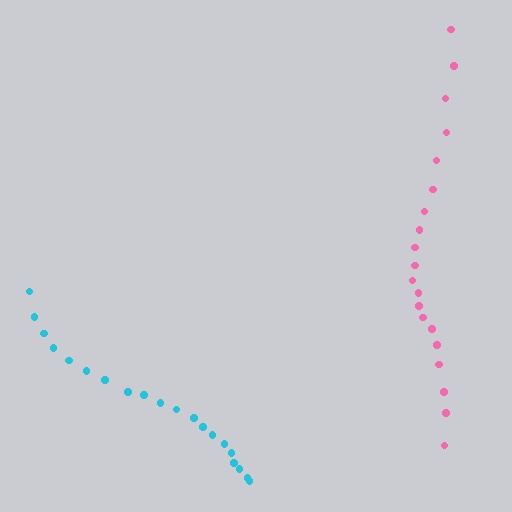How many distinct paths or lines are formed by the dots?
There are 2 distinct paths.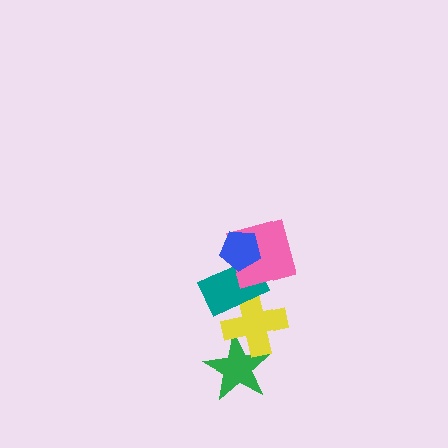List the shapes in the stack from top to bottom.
From top to bottom: the blue pentagon, the pink square, the teal rectangle, the yellow cross, the green star.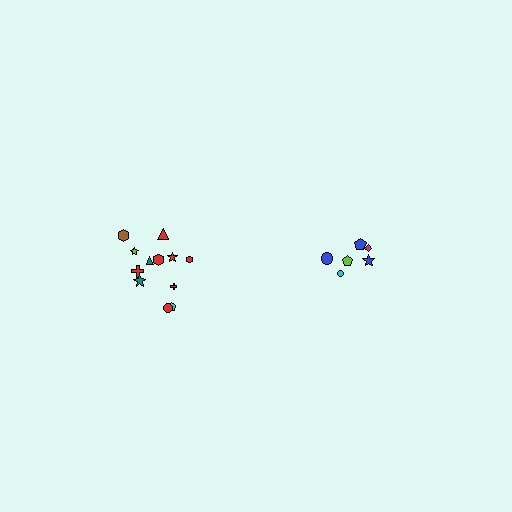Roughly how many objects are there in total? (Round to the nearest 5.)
Roughly 20 objects in total.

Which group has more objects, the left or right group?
The left group.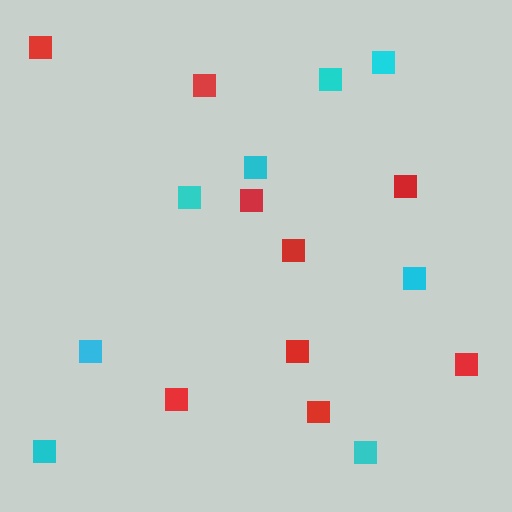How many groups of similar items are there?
There are 2 groups: one group of red squares (9) and one group of cyan squares (8).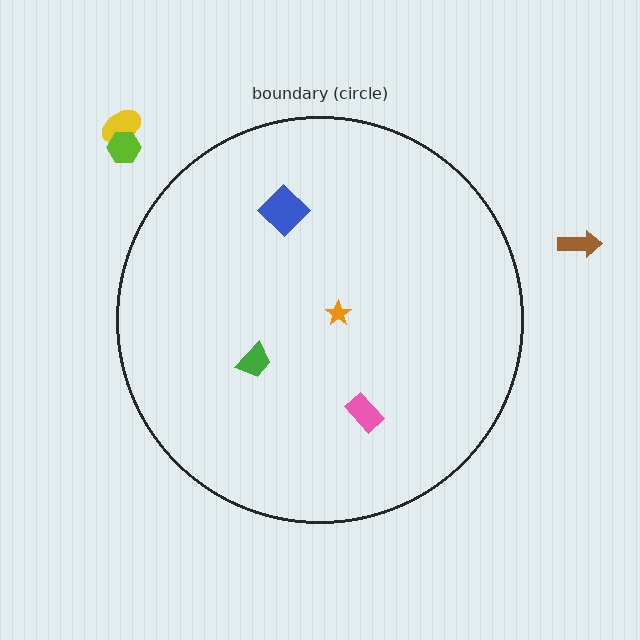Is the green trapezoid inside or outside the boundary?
Inside.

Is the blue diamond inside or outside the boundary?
Inside.